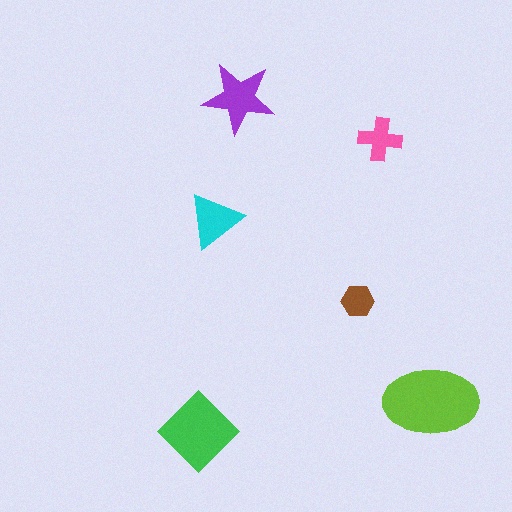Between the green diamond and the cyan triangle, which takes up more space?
The green diamond.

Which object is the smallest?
The brown hexagon.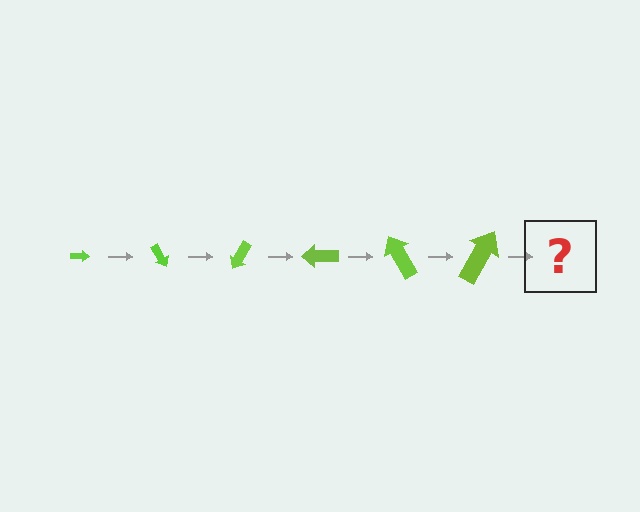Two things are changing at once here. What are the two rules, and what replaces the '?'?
The two rules are that the arrow grows larger each step and it rotates 60 degrees each step. The '?' should be an arrow, larger than the previous one and rotated 360 degrees from the start.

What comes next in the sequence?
The next element should be an arrow, larger than the previous one and rotated 360 degrees from the start.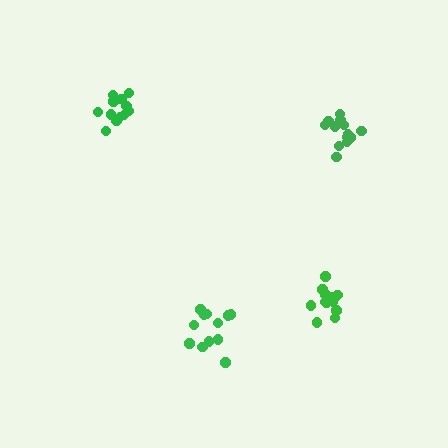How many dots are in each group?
Group 1: 14 dots, Group 2: 13 dots, Group 3: 12 dots, Group 4: 14 dots (53 total).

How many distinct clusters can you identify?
There are 4 distinct clusters.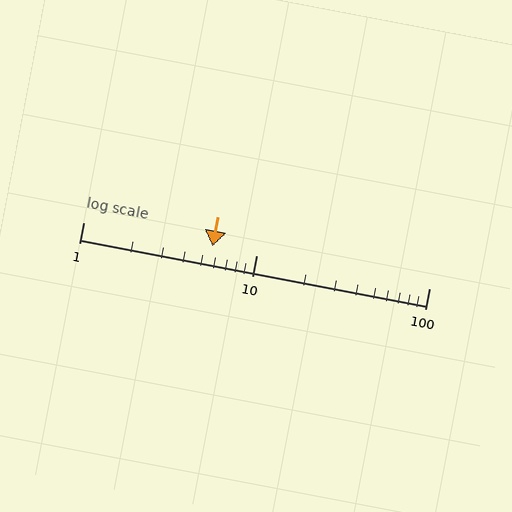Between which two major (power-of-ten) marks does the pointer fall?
The pointer is between 1 and 10.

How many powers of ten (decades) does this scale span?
The scale spans 2 decades, from 1 to 100.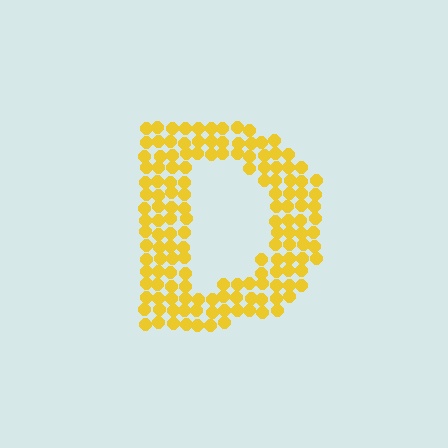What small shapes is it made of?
It is made of small circles.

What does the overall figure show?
The overall figure shows the letter D.